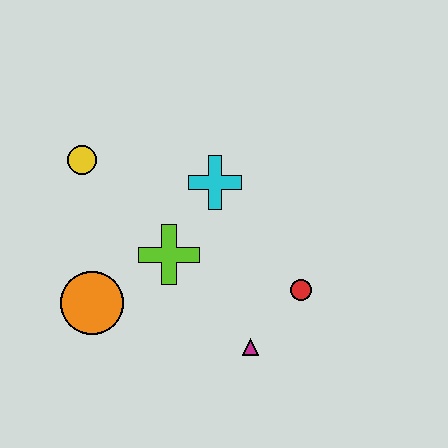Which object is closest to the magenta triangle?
The red circle is closest to the magenta triangle.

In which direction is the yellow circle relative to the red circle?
The yellow circle is to the left of the red circle.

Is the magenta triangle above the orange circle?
No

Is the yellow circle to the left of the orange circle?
Yes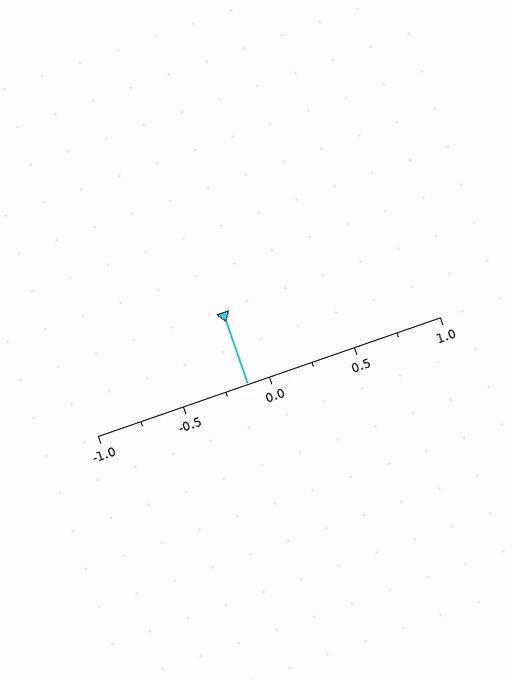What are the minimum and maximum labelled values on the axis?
The axis runs from -1.0 to 1.0.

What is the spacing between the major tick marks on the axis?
The major ticks are spaced 0.5 apart.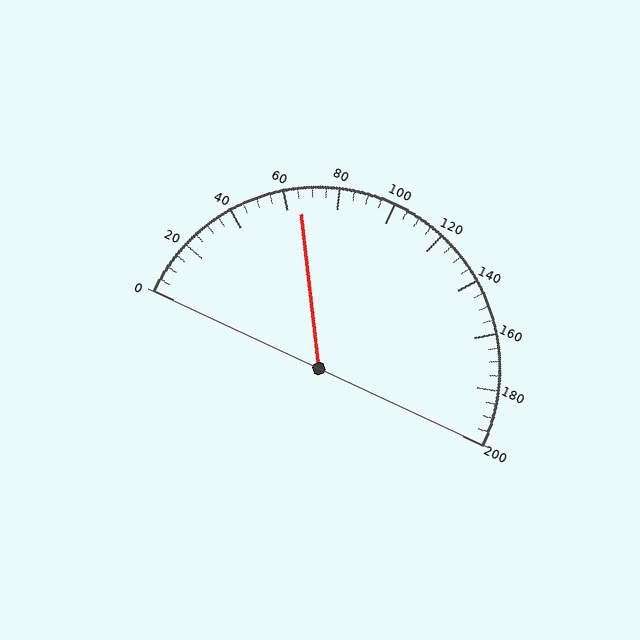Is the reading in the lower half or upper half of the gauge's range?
The reading is in the lower half of the range (0 to 200).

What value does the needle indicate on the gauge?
The needle indicates approximately 65.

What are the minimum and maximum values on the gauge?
The gauge ranges from 0 to 200.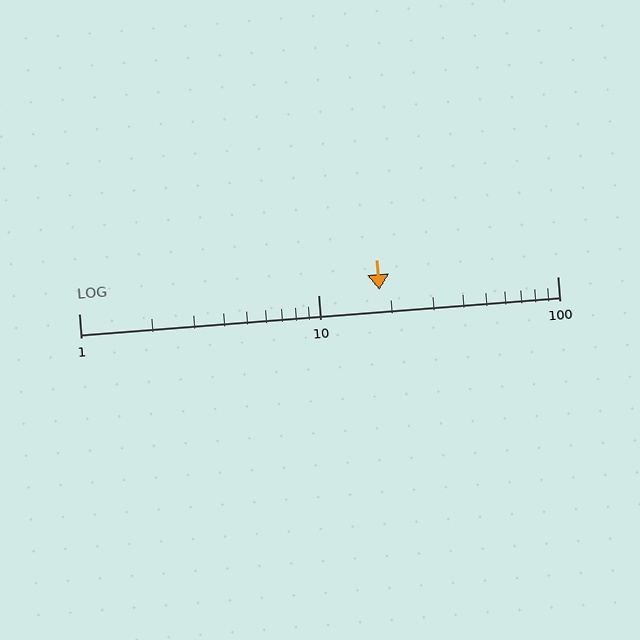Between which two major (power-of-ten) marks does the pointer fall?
The pointer is between 10 and 100.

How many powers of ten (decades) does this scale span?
The scale spans 2 decades, from 1 to 100.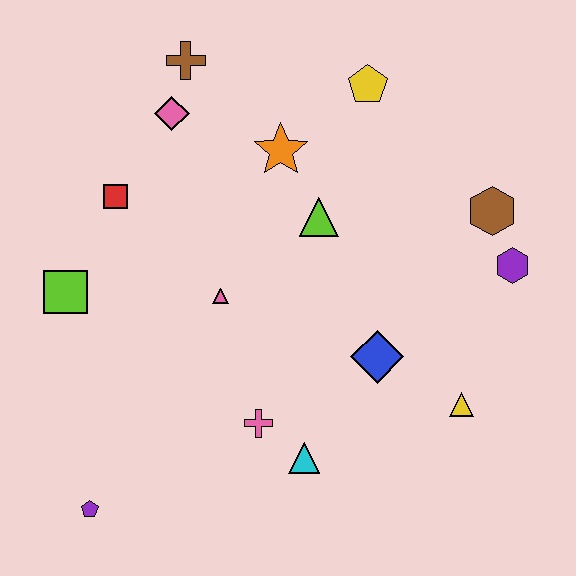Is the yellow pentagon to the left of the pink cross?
No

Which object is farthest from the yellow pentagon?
The purple pentagon is farthest from the yellow pentagon.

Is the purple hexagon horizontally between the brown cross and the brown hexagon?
No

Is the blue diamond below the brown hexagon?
Yes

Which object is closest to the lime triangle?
The orange star is closest to the lime triangle.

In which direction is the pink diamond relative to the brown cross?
The pink diamond is below the brown cross.